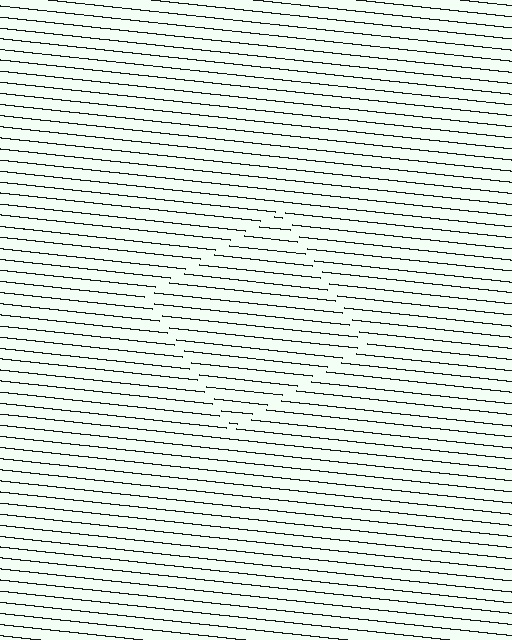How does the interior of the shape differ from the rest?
The interior of the shape contains the same grating, shifted by half a period — the contour is defined by the phase discontinuity where line-ends from the inner and outer gratings abut.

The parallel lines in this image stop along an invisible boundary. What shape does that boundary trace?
An illusory square. The interior of the shape contains the same grating, shifted by half a period — the contour is defined by the phase discontinuity where line-ends from the inner and outer gratings abut.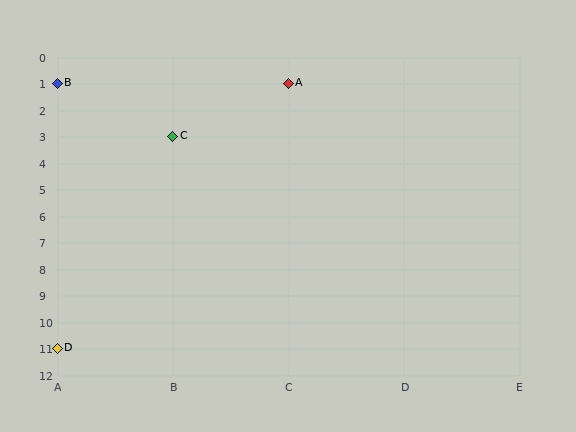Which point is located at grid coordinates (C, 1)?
Point A is at (C, 1).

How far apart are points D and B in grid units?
Points D and B are 10 rows apart.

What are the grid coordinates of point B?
Point B is at grid coordinates (A, 1).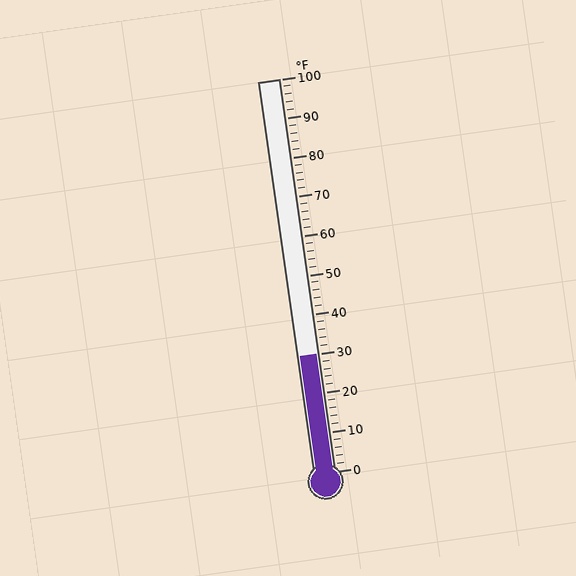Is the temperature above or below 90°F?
The temperature is below 90°F.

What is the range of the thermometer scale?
The thermometer scale ranges from 0°F to 100°F.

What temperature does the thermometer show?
The thermometer shows approximately 30°F.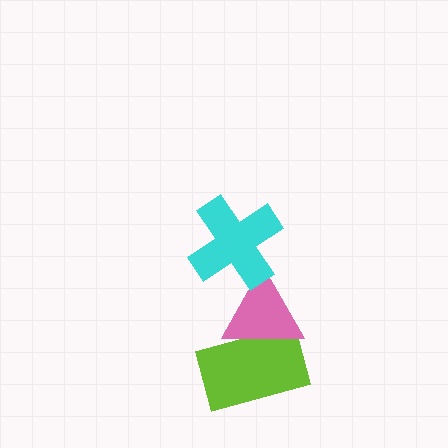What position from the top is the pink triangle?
The pink triangle is 2nd from the top.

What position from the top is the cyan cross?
The cyan cross is 1st from the top.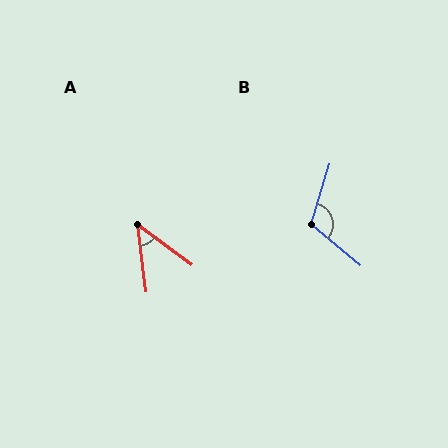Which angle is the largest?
B, at approximately 114 degrees.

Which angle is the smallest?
A, at approximately 46 degrees.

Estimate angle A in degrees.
Approximately 46 degrees.